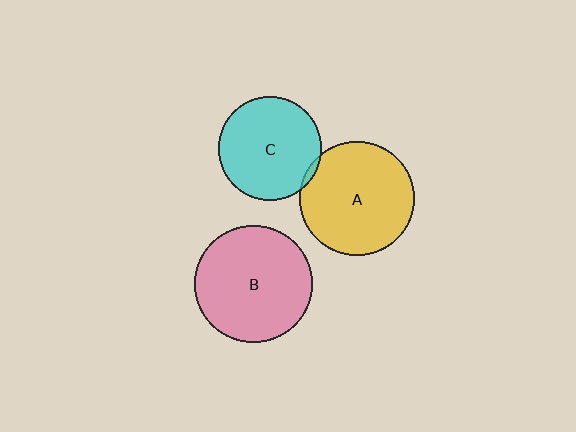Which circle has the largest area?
Circle B (pink).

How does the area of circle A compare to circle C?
Approximately 1.2 times.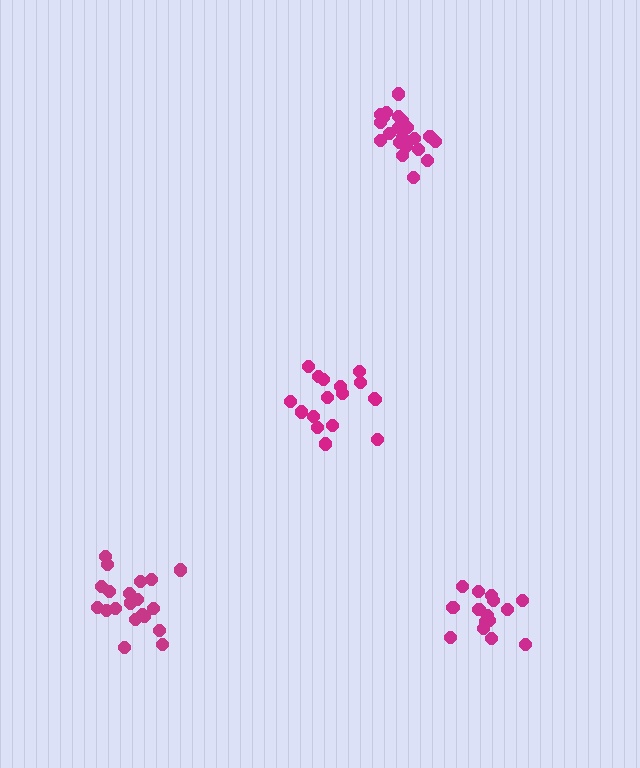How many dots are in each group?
Group 1: 17 dots, Group 2: 15 dots, Group 3: 21 dots, Group 4: 20 dots (73 total).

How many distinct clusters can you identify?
There are 4 distinct clusters.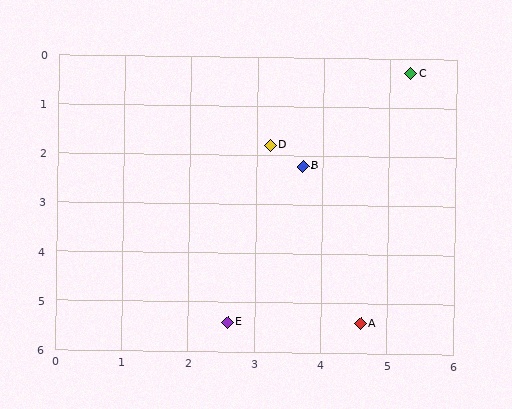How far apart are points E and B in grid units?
Points E and B are about 3.4 grid units apart.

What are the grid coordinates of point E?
Point E is at approximately (2.6, 5.4).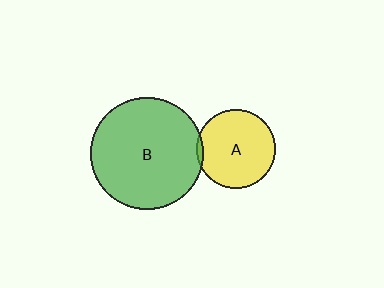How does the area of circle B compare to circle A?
Approximately 2.0 times.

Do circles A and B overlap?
Yes.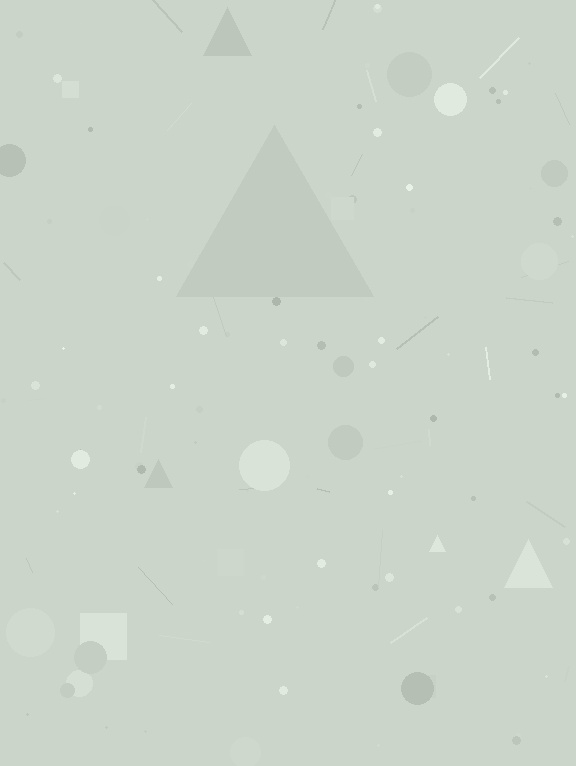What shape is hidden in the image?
A triangle is hidden in the image.